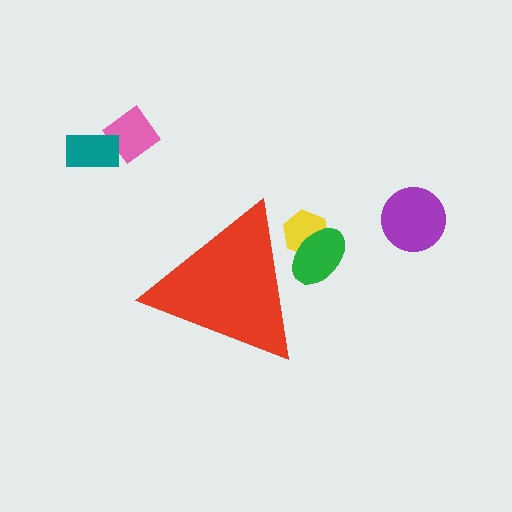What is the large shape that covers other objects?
A red triangle.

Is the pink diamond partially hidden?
No, the pink diamond is fully visible.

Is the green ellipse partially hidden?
Yes, the green ellipse is partially hidden behind the red triangle.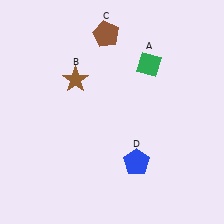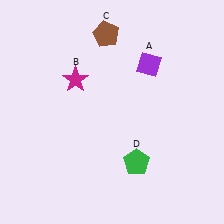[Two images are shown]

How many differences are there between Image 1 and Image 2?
There are 3 differences between the two images.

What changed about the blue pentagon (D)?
In Image 1, D is blue. In Image 2, it changed to green.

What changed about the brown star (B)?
In Image 1, B is brown. In Image 2, it changed to magenta.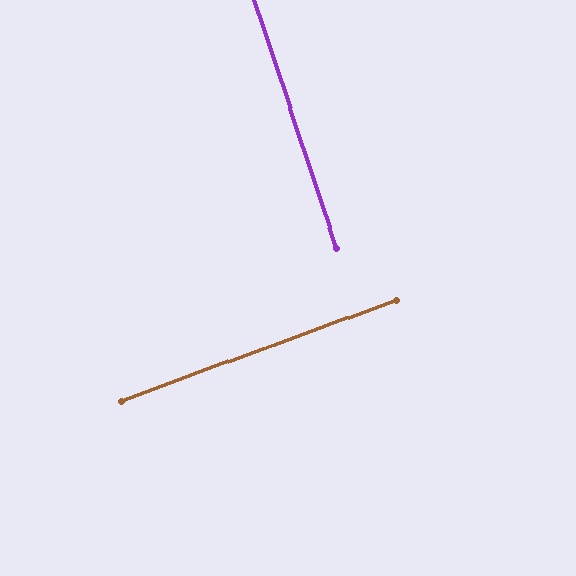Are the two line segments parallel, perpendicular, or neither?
Perpendicular — they meet at approximately 88°.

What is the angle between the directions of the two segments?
Approximately 88 degrees.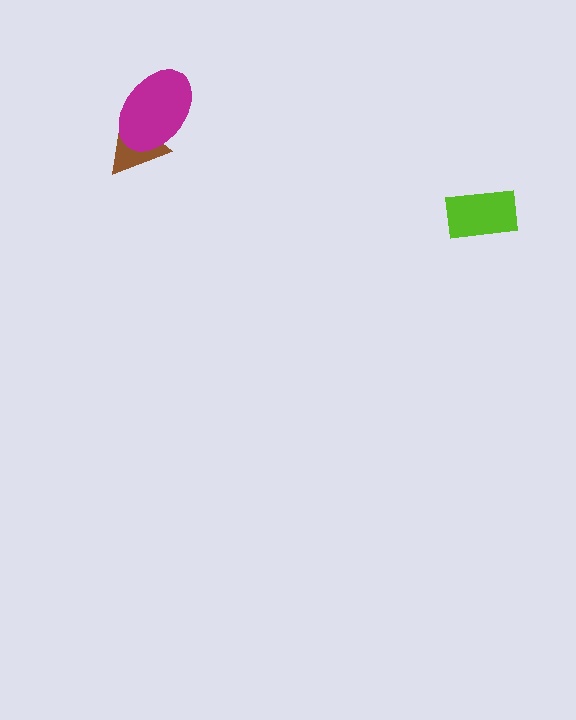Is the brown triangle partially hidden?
Yes, it is partially covered by another shape.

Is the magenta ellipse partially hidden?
No, no other shape covers it.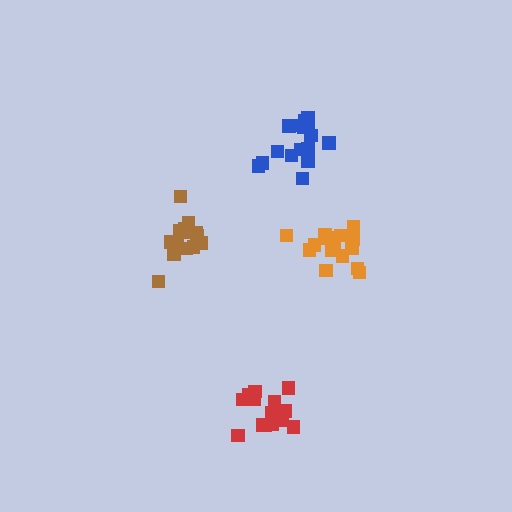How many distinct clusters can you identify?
There are 4 distinct clusters.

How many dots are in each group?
Group 1: 15 dots, Group 2: 17 dots, Group 3: 15 dots, Group 4: 16 dots (63 total).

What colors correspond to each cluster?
The clusters are colored: brown, blue, red, orange.